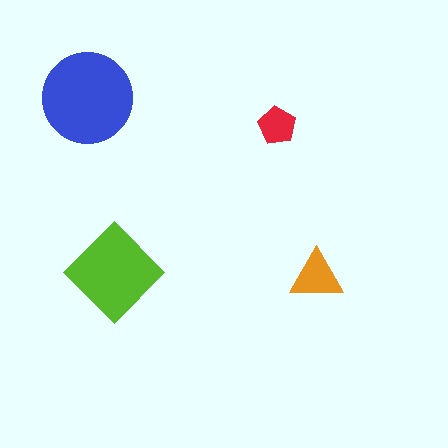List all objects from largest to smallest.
The blue circle, the lime diamond, the orange triangle, the red pentagon.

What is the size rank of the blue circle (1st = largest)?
1st.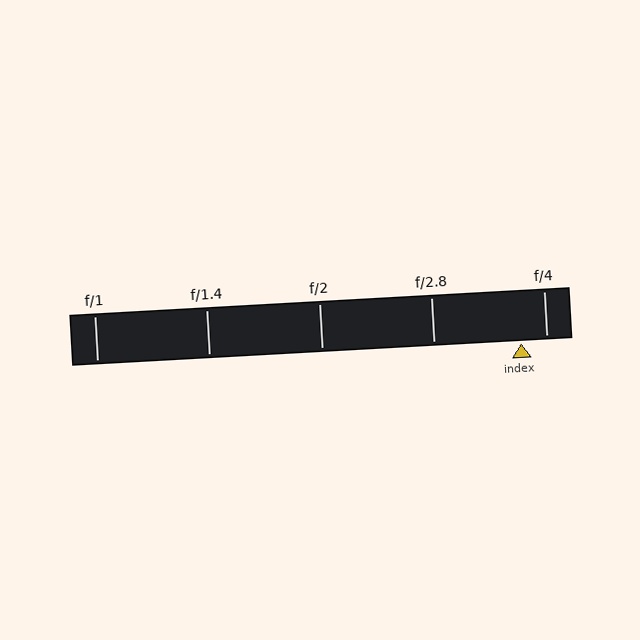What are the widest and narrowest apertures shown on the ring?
The widest aperture shown is f/1 and the narrowest is f/4.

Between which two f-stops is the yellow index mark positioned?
The index mark is between f/2.8 and f/4.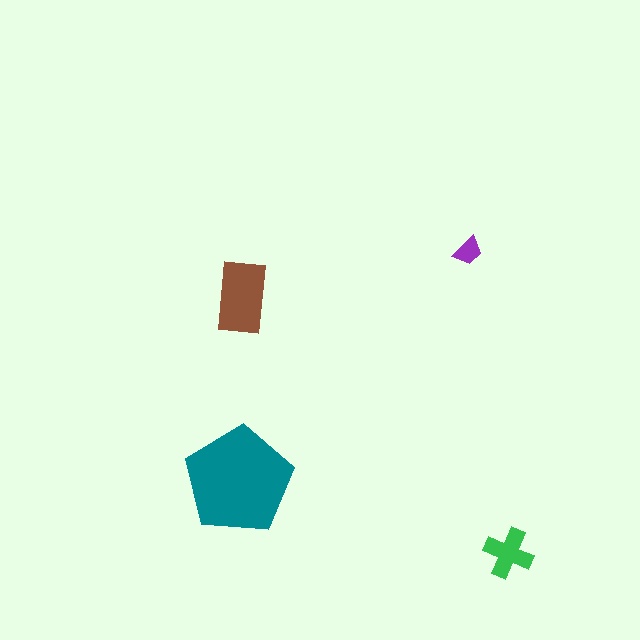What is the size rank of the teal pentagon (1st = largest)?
1st.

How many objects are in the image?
There are 4 objects in the image.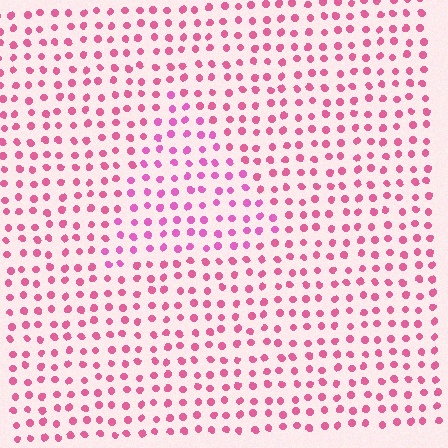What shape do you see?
I see a triangle.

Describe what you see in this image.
The image is filled with small pink elements in a uniform arrangement. A triangle-shaped region is visible where the elements are tinted to a slightly different hue, forming a subtle color boundary.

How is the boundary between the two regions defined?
The boundary is defined purely by a slight shift in hue (about 20 degrees). Spacing, size, and orientation are identical on both sides.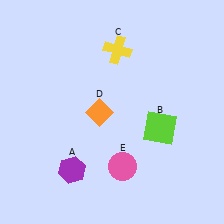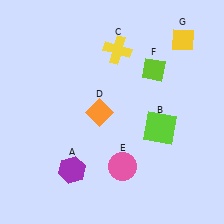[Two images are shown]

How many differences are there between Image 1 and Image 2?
There are 2 differences between the two images.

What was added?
A lime diamond (F), a yellow diamond (G) were added in Image 2.